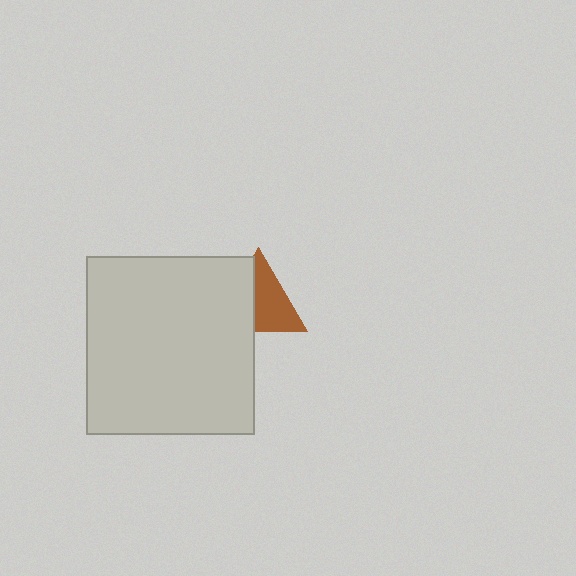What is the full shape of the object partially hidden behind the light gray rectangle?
The partially hidden object is a brown triangle.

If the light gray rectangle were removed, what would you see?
You would see the complete brown triangle.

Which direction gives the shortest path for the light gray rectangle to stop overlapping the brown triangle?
Moving left gives the shortest separation.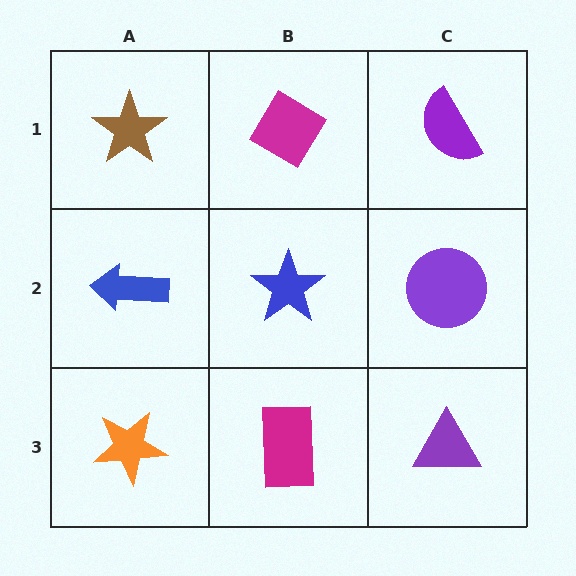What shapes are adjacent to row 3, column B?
A blue star (row 2, column B), an orange star (row 3, column A), a purple triangle (row 3, column C).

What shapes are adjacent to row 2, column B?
A magenta diamond (row 1, column B), a magenta rectangle (row 3, column B), a blue arrow (row 2, column A), a purple circle (row 2, column C).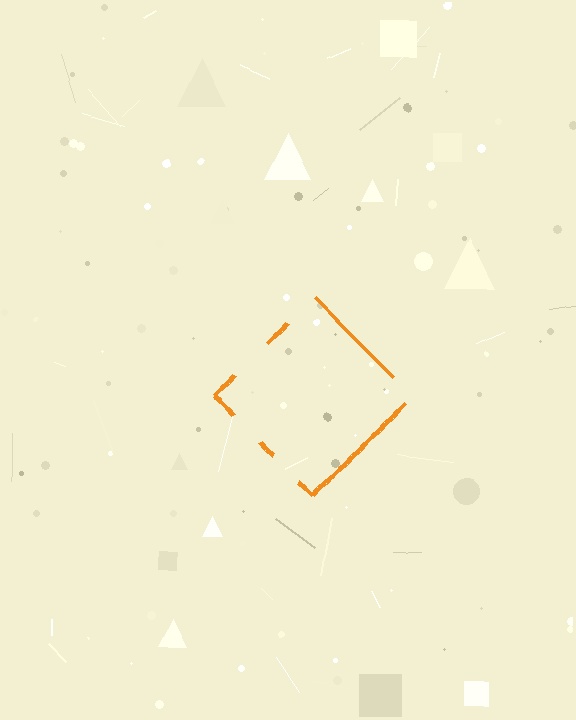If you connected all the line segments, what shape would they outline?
They would outline a diamond.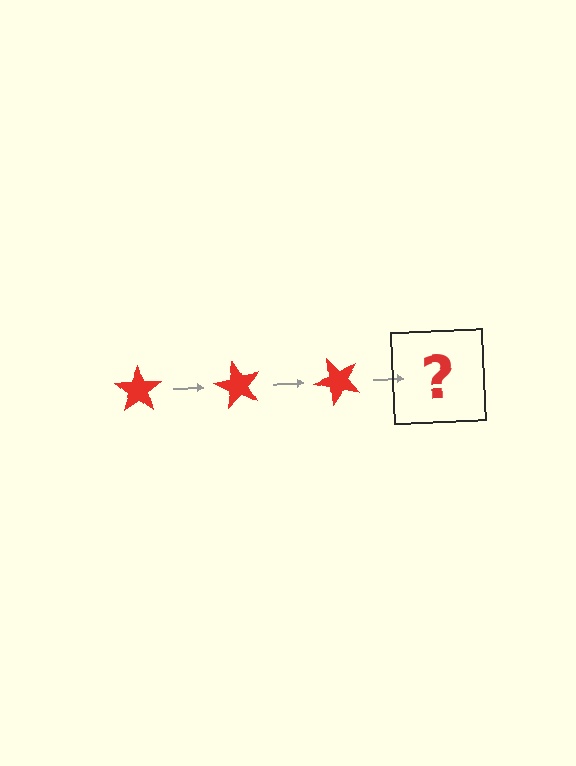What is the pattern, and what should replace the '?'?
The pattern is that the star rotates 60 degrees each step. The '?' should be a red star rotated 180 degrees.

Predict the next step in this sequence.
The next step is a red star rotated 180 degrees.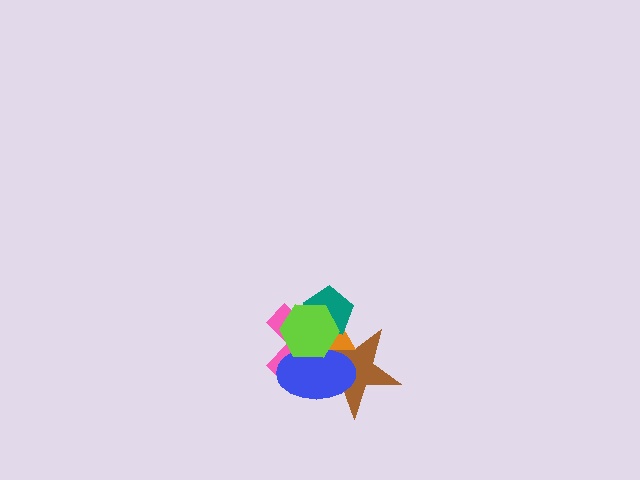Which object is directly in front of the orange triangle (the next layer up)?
The teal pentagon is directly in front of the orange triangle.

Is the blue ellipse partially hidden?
Yes, it is partially covered by another shape.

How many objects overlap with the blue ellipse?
4 objects overlap with the blue ellipse.